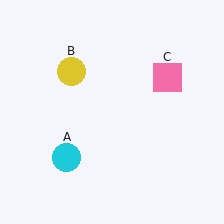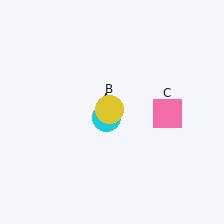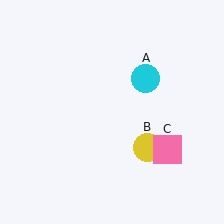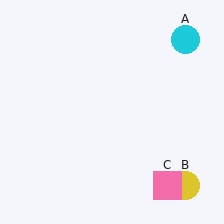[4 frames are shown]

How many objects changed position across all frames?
3 objects changed position: cyan circle (object A), yellow circle (object B), pink square (object C).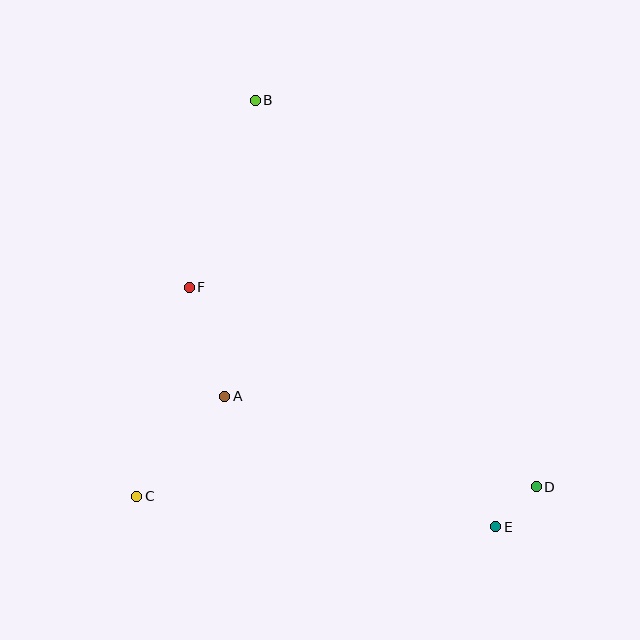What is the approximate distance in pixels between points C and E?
The distance between C and E is approximately 360 pixels.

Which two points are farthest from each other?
Points B and E are farthest from each other.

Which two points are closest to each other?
Points D and E are closest to each other.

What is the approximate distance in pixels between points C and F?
The distance between C and F is approximately 216 pixels.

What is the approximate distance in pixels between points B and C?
The distance between B and C is approximately 413 pixels.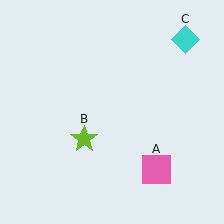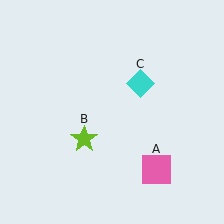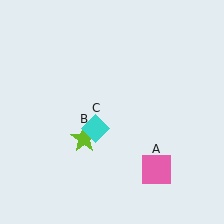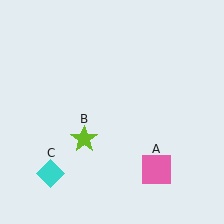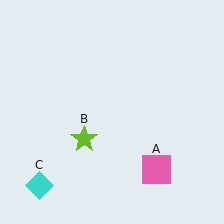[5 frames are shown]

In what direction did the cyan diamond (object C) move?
The cyan diamond (object C) moved down and to the left.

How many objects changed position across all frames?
1 object changed position: cyan diamond (object C).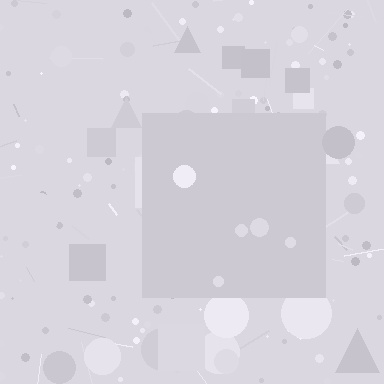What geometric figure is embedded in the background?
A square is embedded in the background.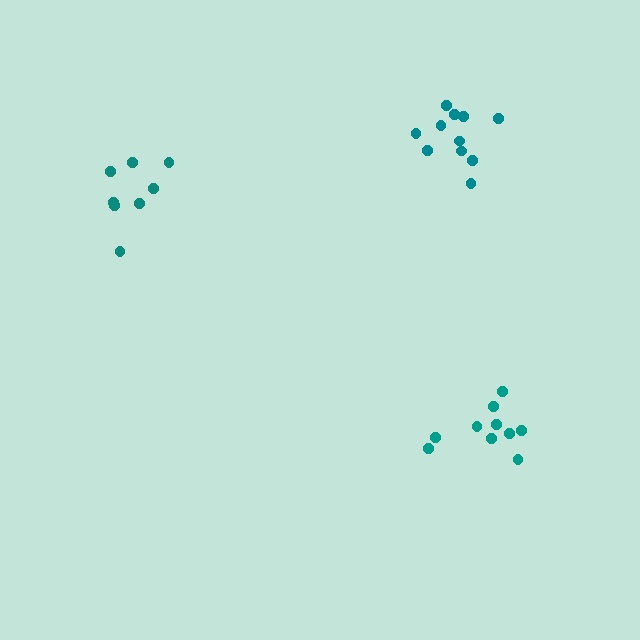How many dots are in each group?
Group 1: 10 dots, Group 2: 11 dots, Group 3: 8 dots (29 total).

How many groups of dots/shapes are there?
There are 3 groups.